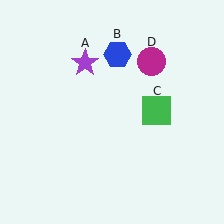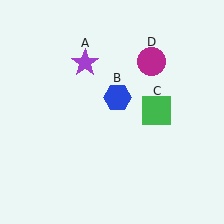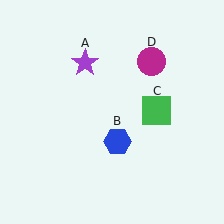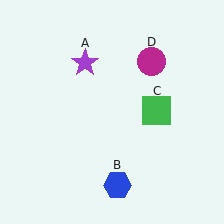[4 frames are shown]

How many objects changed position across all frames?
1 object changed position: blue hexagon (object B).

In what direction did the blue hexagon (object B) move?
The blue hexagon (object B) moved down.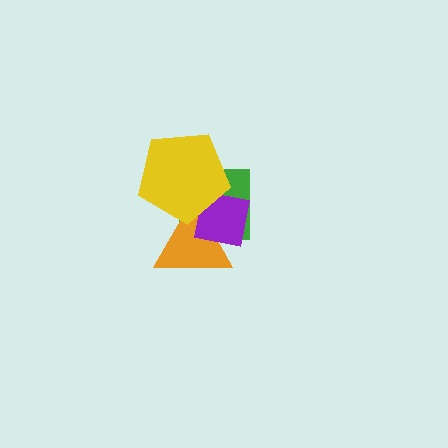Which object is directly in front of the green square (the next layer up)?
The orange triangle is directly in front of the green square.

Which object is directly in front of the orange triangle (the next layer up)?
The purple square is directly in front of the orange triangle.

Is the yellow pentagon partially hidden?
No, no other shape covers it.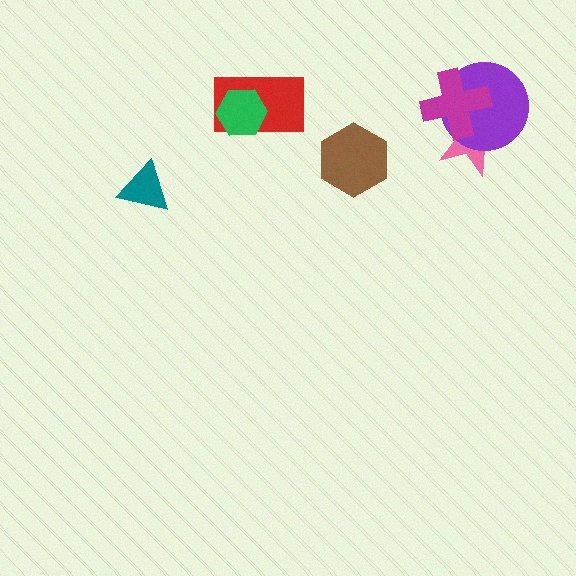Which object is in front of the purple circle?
The magenta cross is in front of the purple circle.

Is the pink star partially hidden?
Yes, it is partially covered by another shape.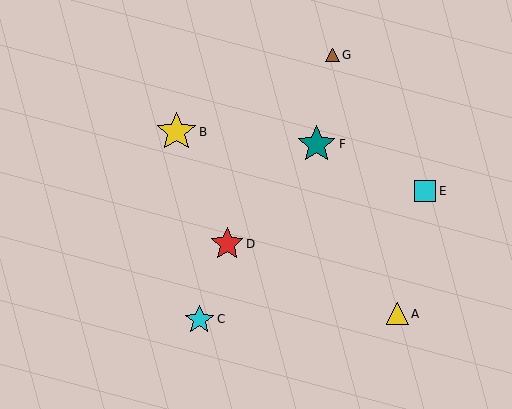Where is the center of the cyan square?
The center of the cyan square is at (425, 191).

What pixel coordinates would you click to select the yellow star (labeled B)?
Click at (176, 132) to select the yellow star B.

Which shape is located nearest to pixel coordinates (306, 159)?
The teal star (labeled F) at (317, 144) is nearest to that location.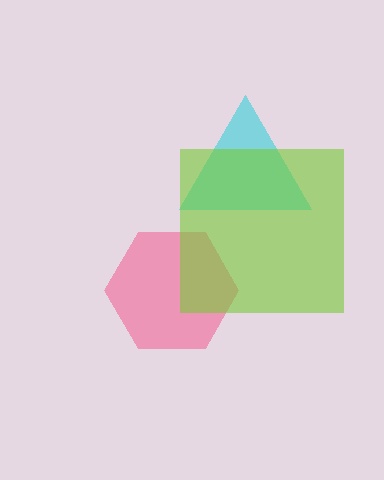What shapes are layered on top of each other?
The layered shapes are: a cyan triangle, a pink hexagon, a lime square.